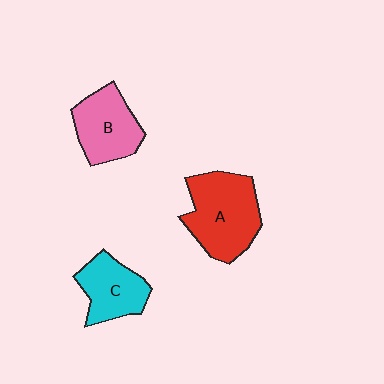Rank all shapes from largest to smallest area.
From largest to smallest: A (red), B (pink), C (cyan).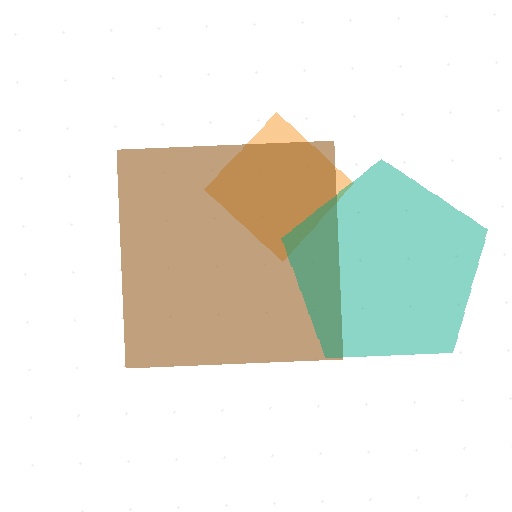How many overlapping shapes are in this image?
There are 3 overlapping shapes in the image.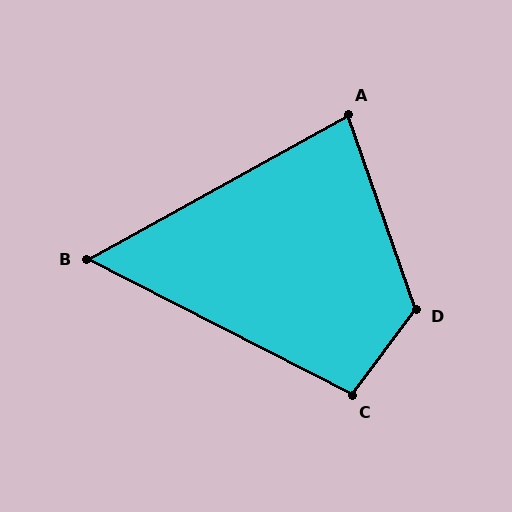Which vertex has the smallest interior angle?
B, at approximately 56 degrees.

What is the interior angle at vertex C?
Approximately 100 degrees (obtuse).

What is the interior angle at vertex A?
Approximately 80 degrees (acute).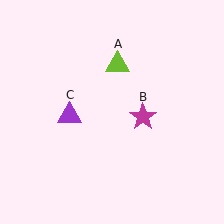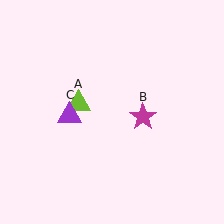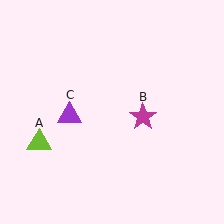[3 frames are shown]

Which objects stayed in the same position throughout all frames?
Magenta star (object B) and purple triangle (object C) remained stationary.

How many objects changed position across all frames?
1 object changed position: lime triangle (object A).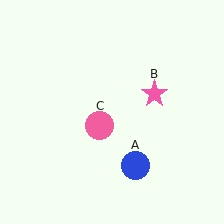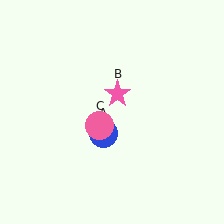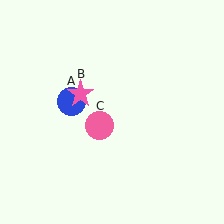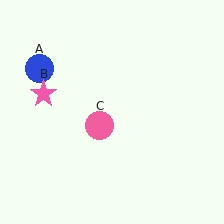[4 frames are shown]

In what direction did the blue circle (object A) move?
The blue circle (object A) moved up and to the left.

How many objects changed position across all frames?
2 objects changed position: blue circle (object A), pink star (object B).